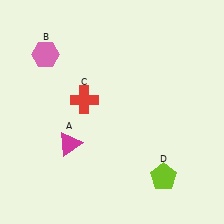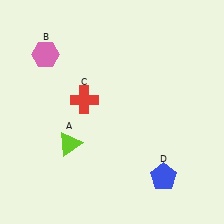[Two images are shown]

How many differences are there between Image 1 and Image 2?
There are 2 differences between the two images.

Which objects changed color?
A changed from magenta to lime. D changed from lime to blue.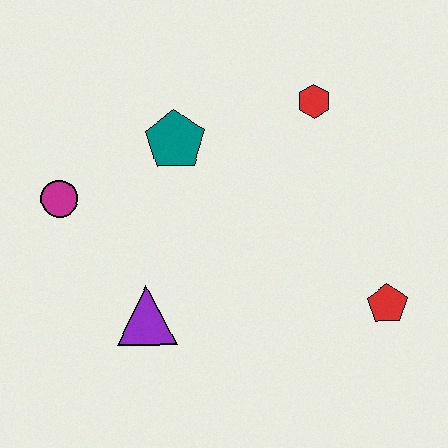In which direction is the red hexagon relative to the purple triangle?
The red hexagon is above the purple triangle.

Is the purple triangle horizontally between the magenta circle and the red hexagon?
Yes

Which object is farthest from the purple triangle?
The red hexagon is farthest from the purple triangle.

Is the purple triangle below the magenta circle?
Yes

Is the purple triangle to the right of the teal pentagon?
No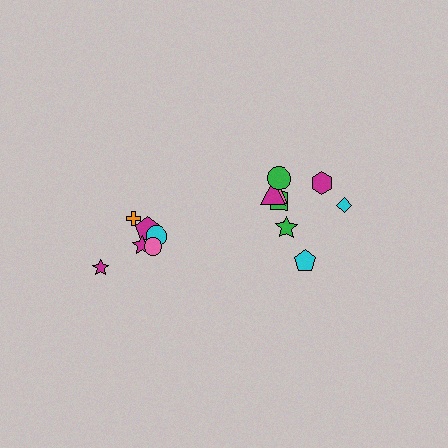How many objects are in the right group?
There are 8 objects.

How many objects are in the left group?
There are 6 objects.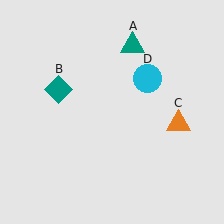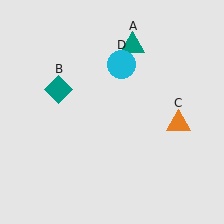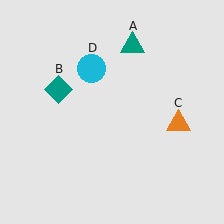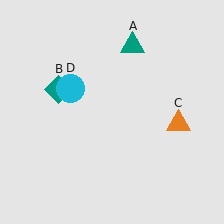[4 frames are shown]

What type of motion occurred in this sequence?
The cyan circle (object D) rotated counterclockwise around the center of the scene.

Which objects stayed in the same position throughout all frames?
Teal triangle (object A) and teal diamond (object B) and orange triangle (object C) remained stationary.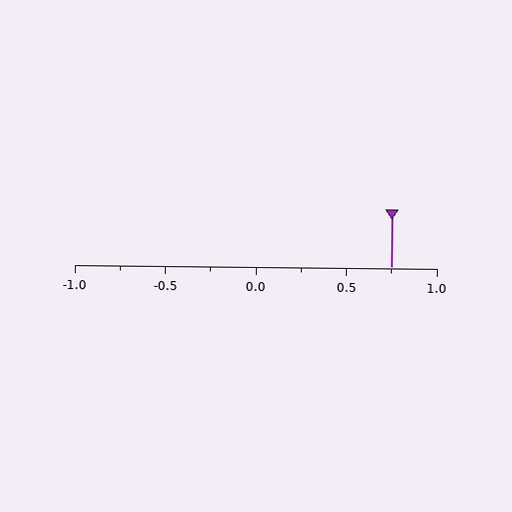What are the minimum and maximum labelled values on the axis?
The axis runs from -1.0 to 1.0.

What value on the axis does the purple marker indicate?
The marker indicates approximately 0.75.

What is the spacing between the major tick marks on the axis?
The major ticks are spaced 0.5 apart.